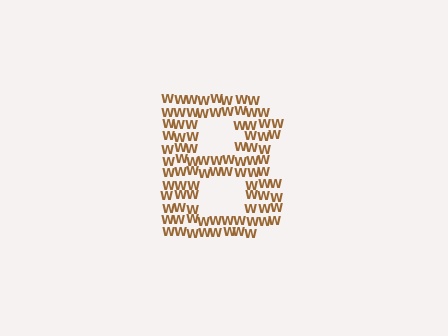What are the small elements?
The small elements are letter W's.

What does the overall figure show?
The overall figure shows the letter B.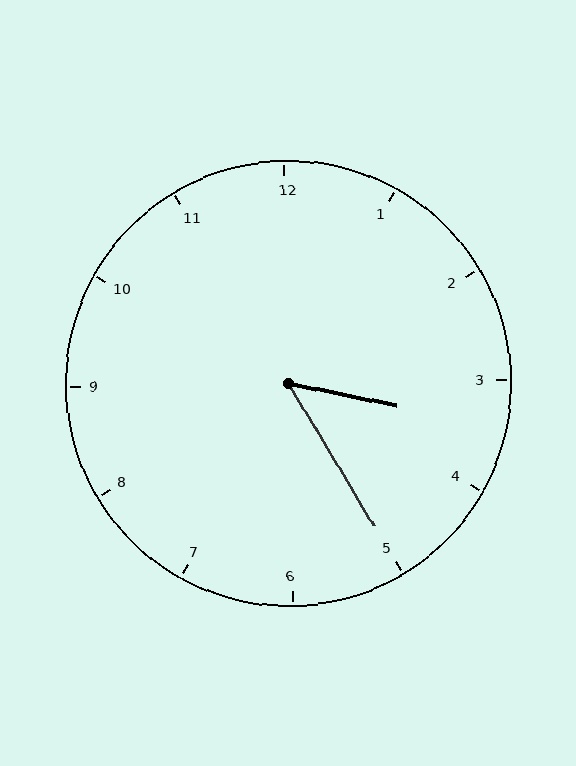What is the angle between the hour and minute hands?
Approximately 48 degrees.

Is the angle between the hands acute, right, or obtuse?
It is acute.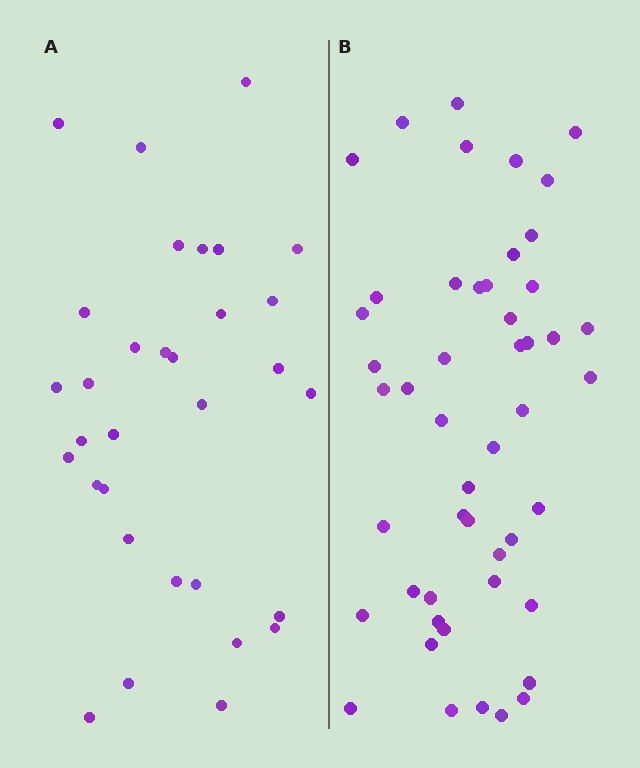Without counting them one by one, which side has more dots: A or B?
Region B (the right region) has more dots.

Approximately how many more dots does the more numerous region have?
Region B has approximately 15 more dots than region A.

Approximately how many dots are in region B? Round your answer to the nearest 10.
About 50 dots. (The exact count is 49, which rounds to 50.)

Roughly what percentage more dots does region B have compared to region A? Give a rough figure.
About 55% more.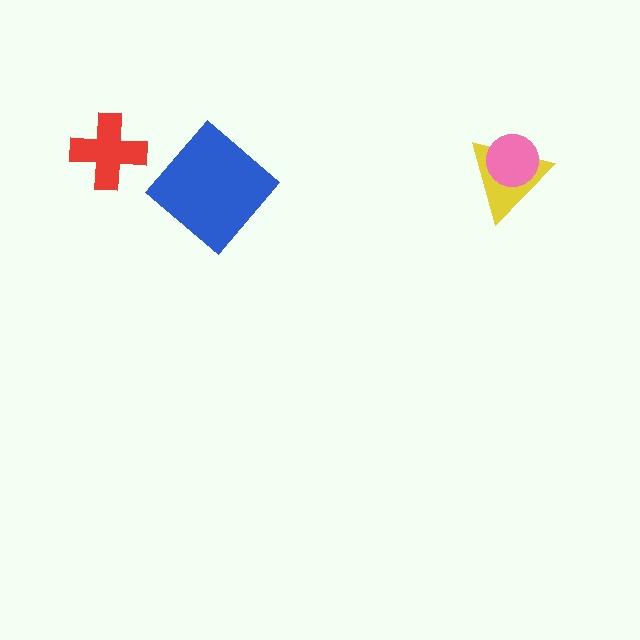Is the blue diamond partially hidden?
No, no other shape covers it.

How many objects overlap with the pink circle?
1 object overlaps with the pink circle.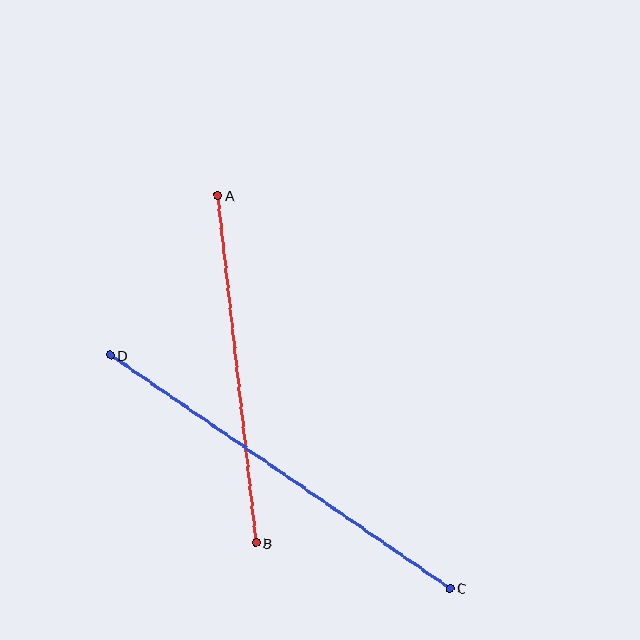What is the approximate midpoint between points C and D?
The midpoint is at approximately (280, 472) pixels.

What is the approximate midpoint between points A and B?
The midpoint is at approximately (237, 369) pixels.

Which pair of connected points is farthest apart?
Points C and D are farthest apart.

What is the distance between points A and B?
The distance is approximately 350 pixels.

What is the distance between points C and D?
The distance is approximately 412 pixels.